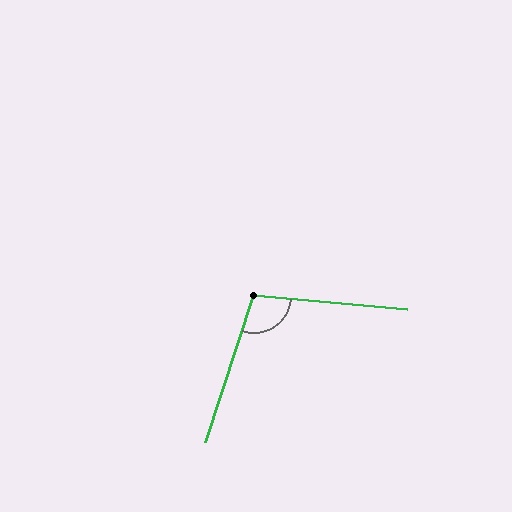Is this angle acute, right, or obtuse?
It is obtuse.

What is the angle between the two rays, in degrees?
Approximately 103 degrees.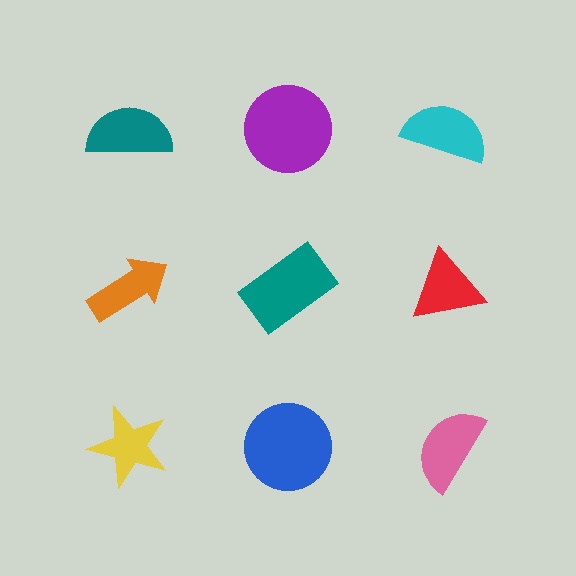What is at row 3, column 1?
A yellow star.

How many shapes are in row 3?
3 shapes.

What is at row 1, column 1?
A teal semicircle.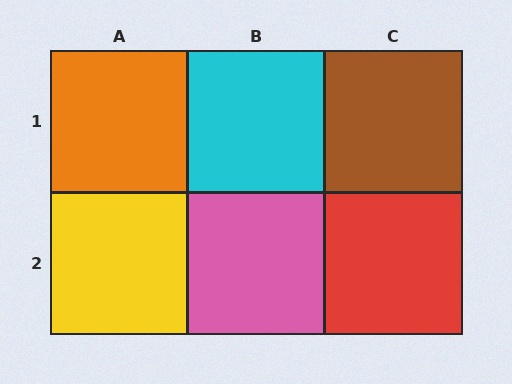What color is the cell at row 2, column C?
Red.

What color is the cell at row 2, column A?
Yellow.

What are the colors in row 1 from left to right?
Orange, cyan, brown.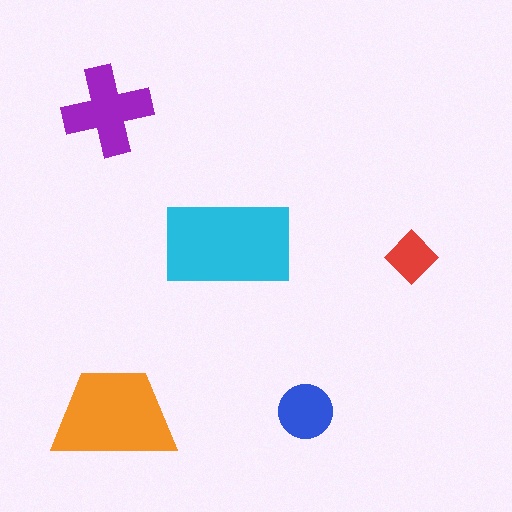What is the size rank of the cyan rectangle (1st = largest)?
1st.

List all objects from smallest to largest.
The red diamond, the blue circle, the purple cross, the orange trapezoid, the cyan rectangle.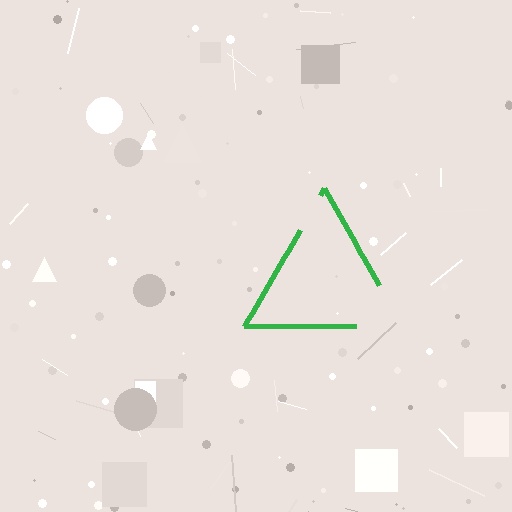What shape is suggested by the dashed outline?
The dashed outline suggests a triangle.